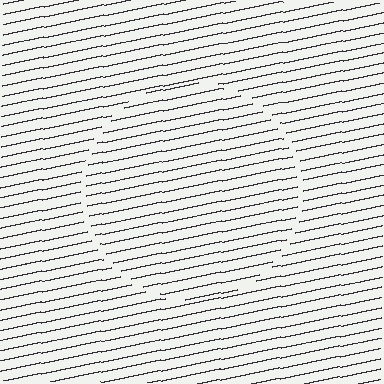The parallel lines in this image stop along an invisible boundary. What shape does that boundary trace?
An illusory circle. The interior of the shape contains the same grating, shifted by half a period — the contour is defined by the phase discontinuity where line-ends from the inner and outer gratings abut.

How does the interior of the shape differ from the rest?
The interior of the shape contains the same grating, shifted by half a period — the contour is defined by the phase discontinuity where line-ends from the inner and outer gratings abut.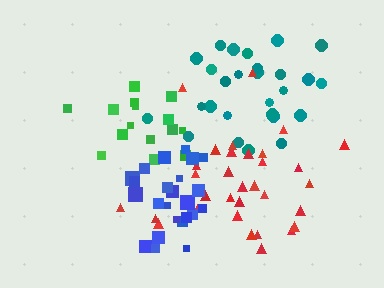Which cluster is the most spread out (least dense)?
Green.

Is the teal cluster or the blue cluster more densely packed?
Teal.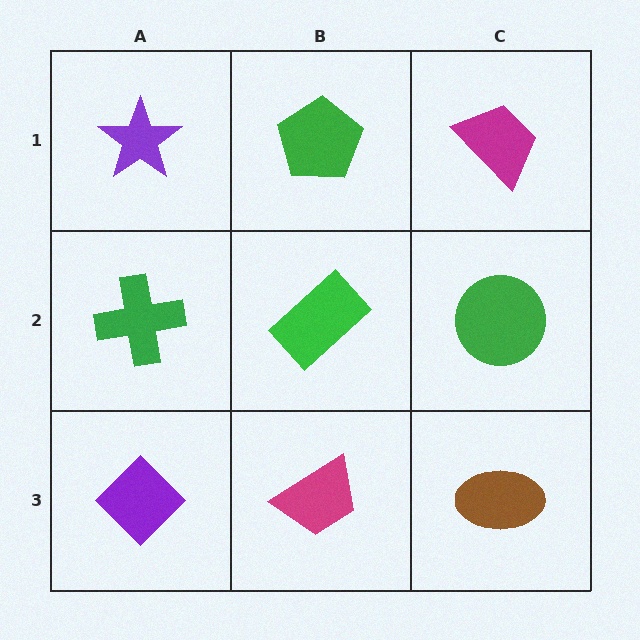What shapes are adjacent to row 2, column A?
A purple star (row 1, column A), a purple diamond (row 3, column A), a green rectangle (row 2, column B).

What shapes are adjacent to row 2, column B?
A green pentagon (row 1, column B), a magenta trapezoid (row 3, column B), a green cross (row 2, column A), a green circle (row 2, column C).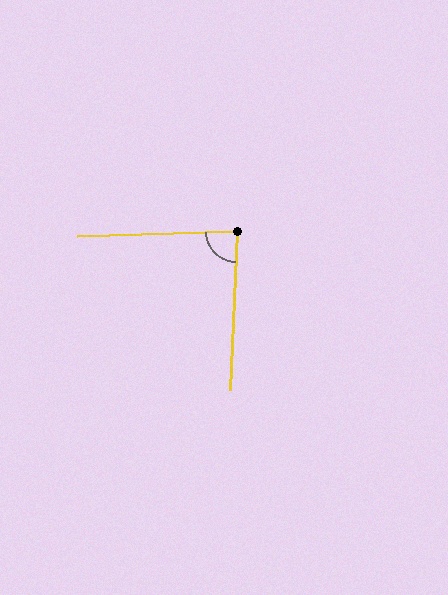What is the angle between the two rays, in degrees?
Approximately 86 degrees.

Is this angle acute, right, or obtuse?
It is approximately a right angle.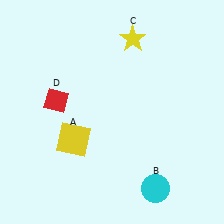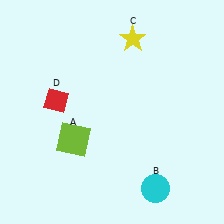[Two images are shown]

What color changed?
The square (A) changed from yellow in Image 1 to lime in Image 2.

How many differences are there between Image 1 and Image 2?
There is 1 difference between the two images.